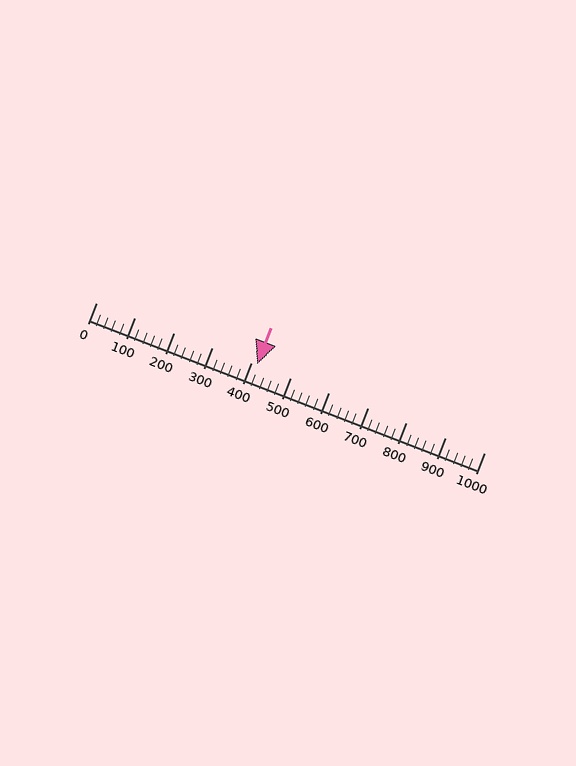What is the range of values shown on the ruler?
The ruler shows values from 0 to 1000.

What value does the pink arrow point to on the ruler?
The pink arrow points to approximately 415.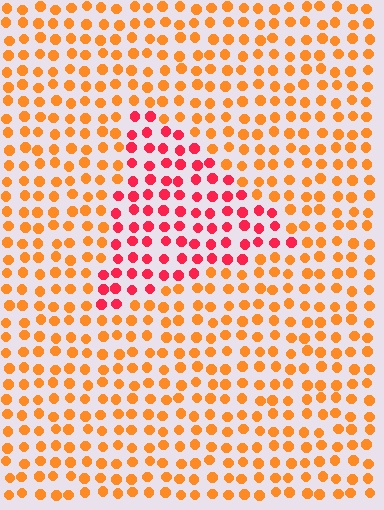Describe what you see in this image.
The image is filled with small orange elements in a uniform arrangement. A triangle-shaped region is visible where the elements are tinted to a slightly different hue, forming a subtle color boundary.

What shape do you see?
I see a triangle.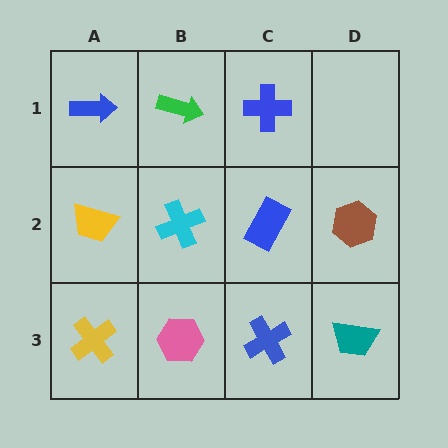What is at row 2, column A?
A yellow trapezoid.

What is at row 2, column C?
A blue rectangle.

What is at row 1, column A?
A blue arrow.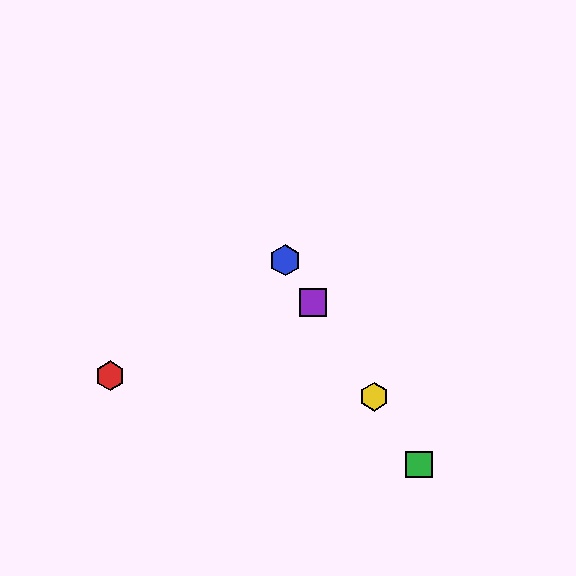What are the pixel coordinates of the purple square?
The purple square is at (313, 303).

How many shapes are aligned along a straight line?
4 shapes (the blue hexagon, the green square, the yellow hexagon, the purple square) are aligned along a straight line.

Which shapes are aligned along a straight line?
The blue hexagon, the green square, the yellow hexagon, the purple square are aligned along a straight line.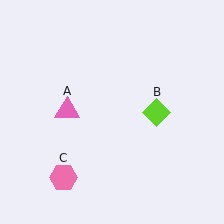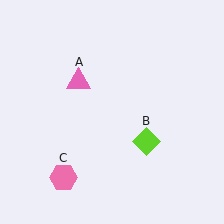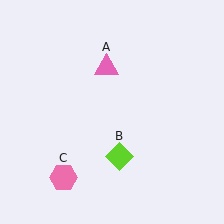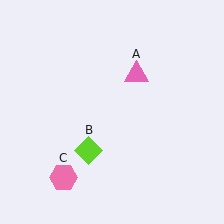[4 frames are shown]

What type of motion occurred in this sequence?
The pink triangle (object A), lime diamond (object B) rotated clockwise around the center of the scene.